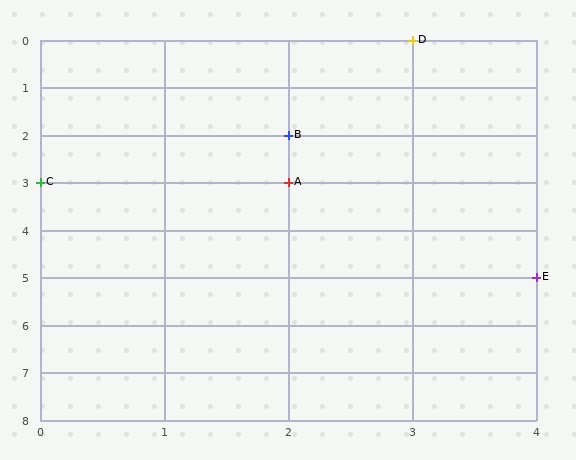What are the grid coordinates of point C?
Point C is at grid coordinates (0, 3).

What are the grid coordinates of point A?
Point A is at grid coordinates (2, 3).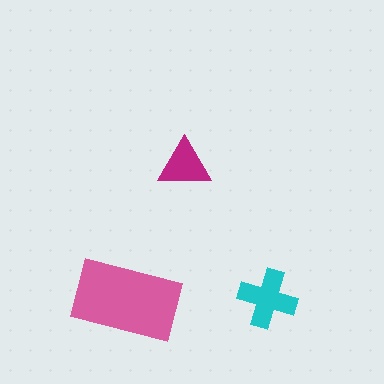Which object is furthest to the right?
The cyan cross is rightmost.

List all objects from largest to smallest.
The pink rectangle, the cyan cross, the magenta triangle.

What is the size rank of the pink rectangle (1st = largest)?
1st.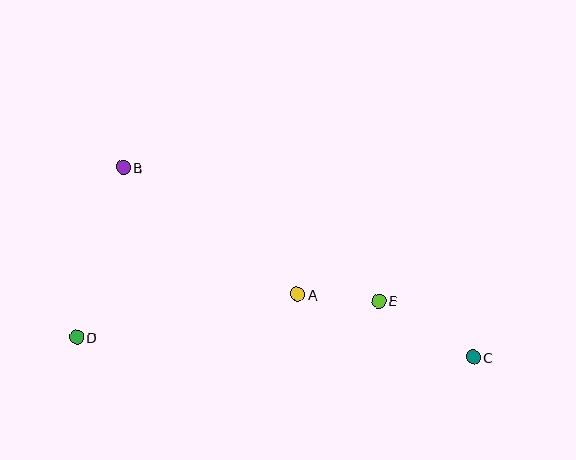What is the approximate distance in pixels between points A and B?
The distance between A and B is approximately 216 pixels.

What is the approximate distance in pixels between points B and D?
The distance between B and D is approximately 176 pixels.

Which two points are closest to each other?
Points A and E are closest to each other.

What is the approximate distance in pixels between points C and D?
The distance between C and D is approximately 397 pixels.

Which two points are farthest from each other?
Points B and C are farthest from each other.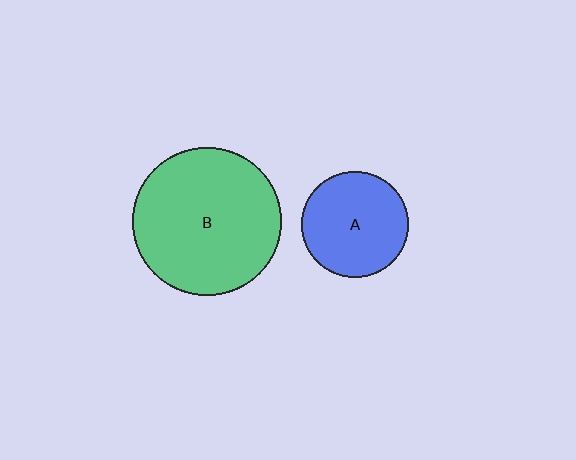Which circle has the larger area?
Circle B (green).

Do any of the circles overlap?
No, none of the circles overlap.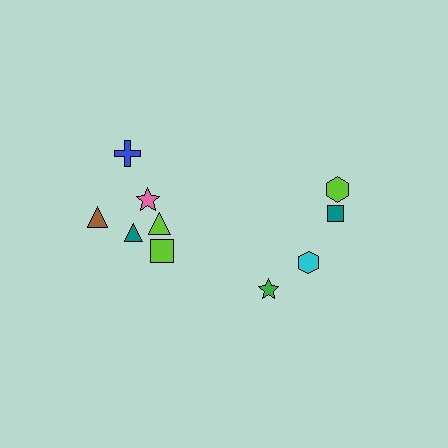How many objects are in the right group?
There are 4 objects.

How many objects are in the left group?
There are 6 objects.